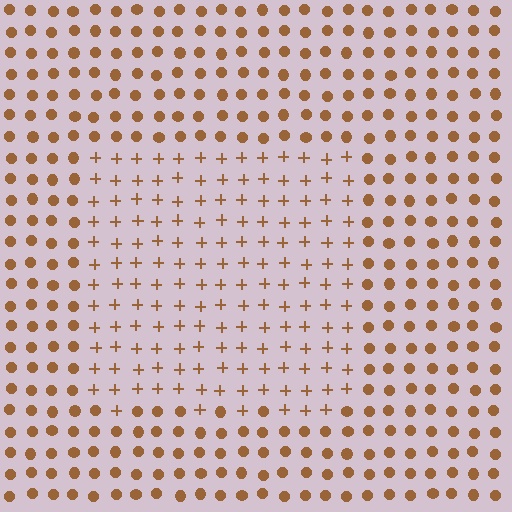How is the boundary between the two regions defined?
The boundary is defined by a change in element shape: plus signs inside vs. circles outside. All elements share the same color and spacing.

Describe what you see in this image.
The image is filled with small brown elements arranged in a uniform grid. A rectangle-shaped region contains plus signs, while the surrounding area contains circles. The boundary is defined purely by the change in element shape.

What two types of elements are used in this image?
The image uses plus signs inside the rectangle region and circles outside it.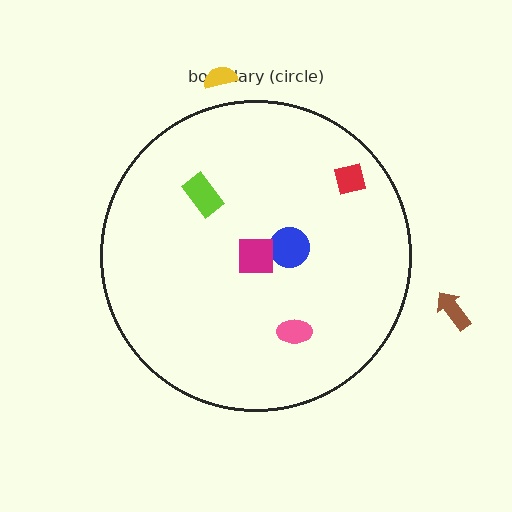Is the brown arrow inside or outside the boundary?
Outside.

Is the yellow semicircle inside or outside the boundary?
Outside.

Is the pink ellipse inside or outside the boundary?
Inside.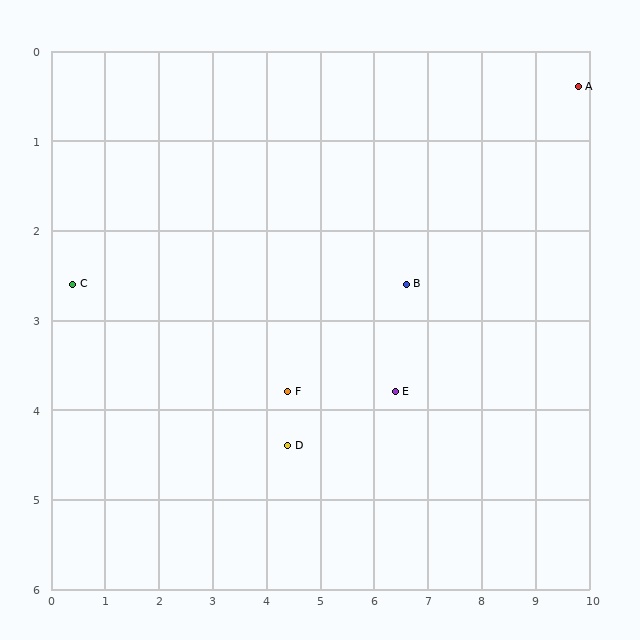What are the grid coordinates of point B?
Point B is at approximately (6.6, 2.6).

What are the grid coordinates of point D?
Point D is at approximately (4.4, 4.4).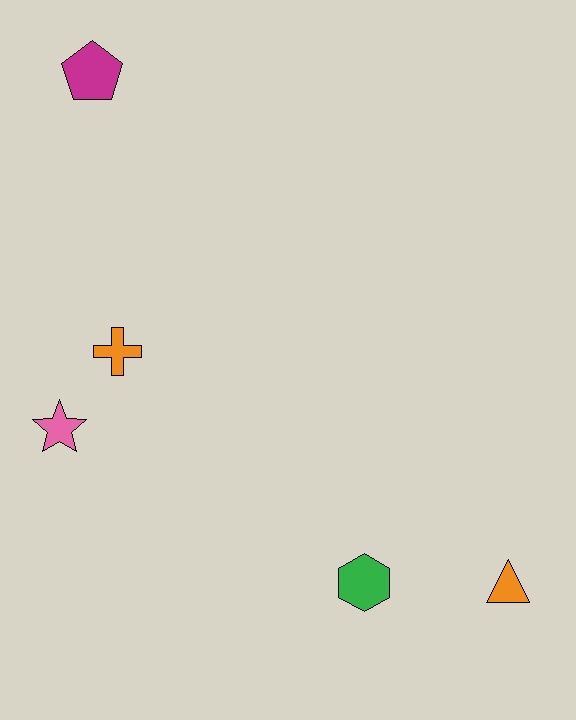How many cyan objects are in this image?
There are no cyan objects.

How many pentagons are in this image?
There is 1 pentagon.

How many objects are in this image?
There are 5 objects.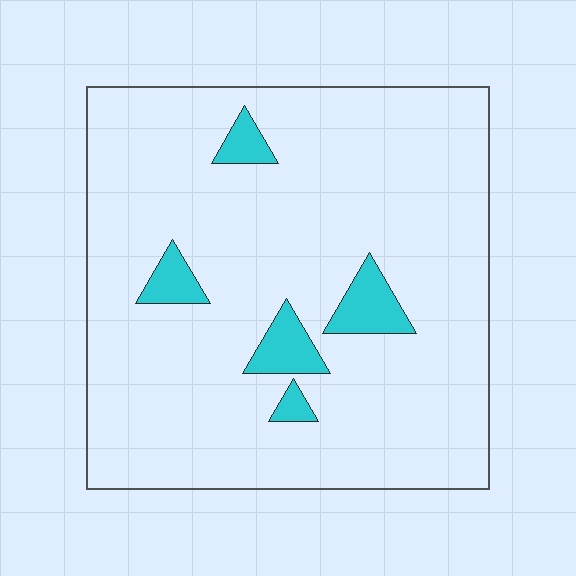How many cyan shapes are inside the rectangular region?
5.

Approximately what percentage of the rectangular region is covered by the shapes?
Approximately 10%.